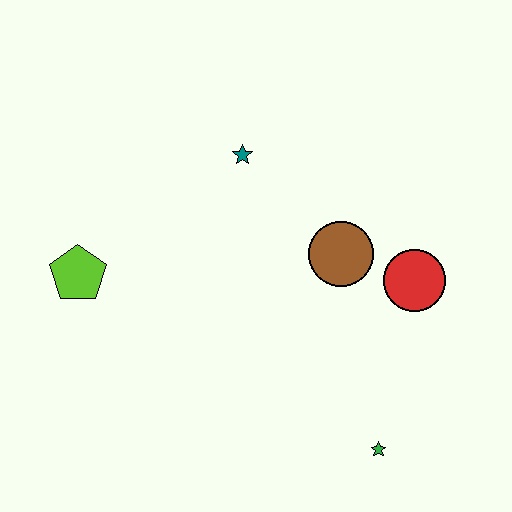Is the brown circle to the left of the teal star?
No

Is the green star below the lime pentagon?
Yes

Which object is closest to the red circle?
The brown circle is closest to the red circle.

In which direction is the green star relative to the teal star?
The green star is below the teal star.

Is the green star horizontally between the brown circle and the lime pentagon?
No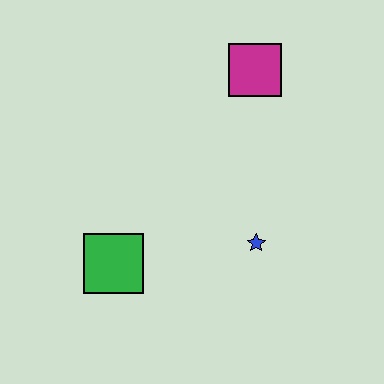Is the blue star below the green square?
No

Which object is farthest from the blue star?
The magenta square is farthest from the blue star.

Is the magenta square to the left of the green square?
No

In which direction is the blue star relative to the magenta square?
The blue star is below the magenta square.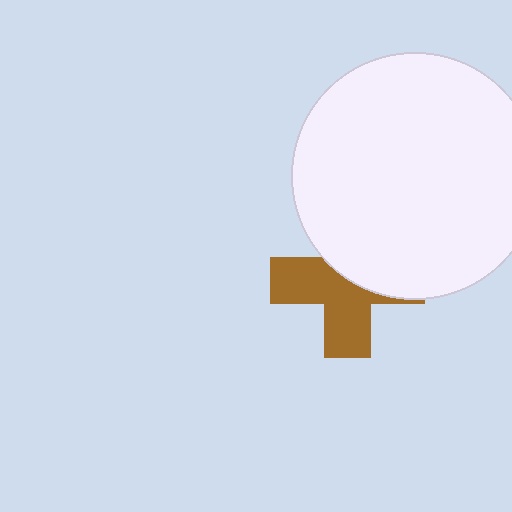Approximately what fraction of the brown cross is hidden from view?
Roughly 47% of the brown cross is hidden behind the white circle.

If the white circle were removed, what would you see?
You would see the complete brown cross.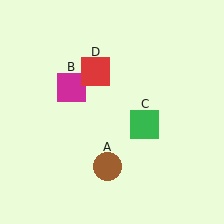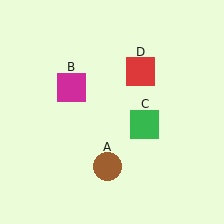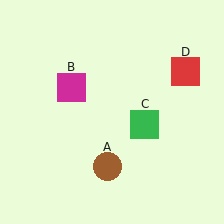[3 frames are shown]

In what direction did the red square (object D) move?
The red square (object D) moved right.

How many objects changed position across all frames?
1 object changed position: red square (object D).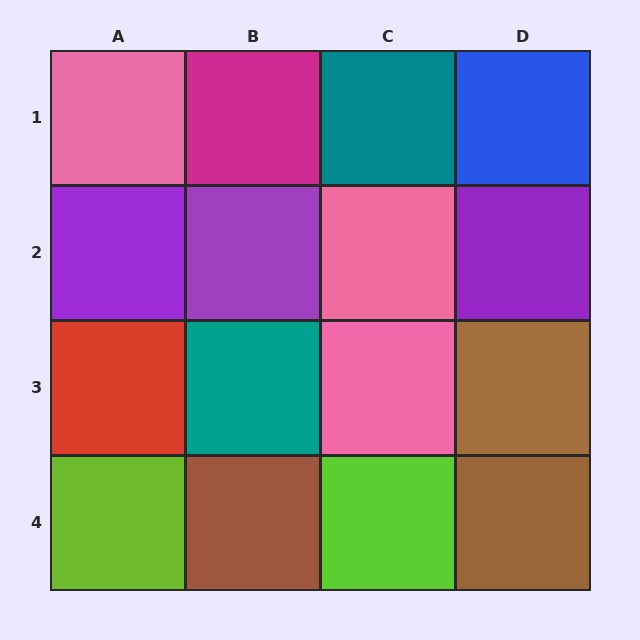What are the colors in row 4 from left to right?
Lime, brown, lime, brown.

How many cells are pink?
3 cells are pink.